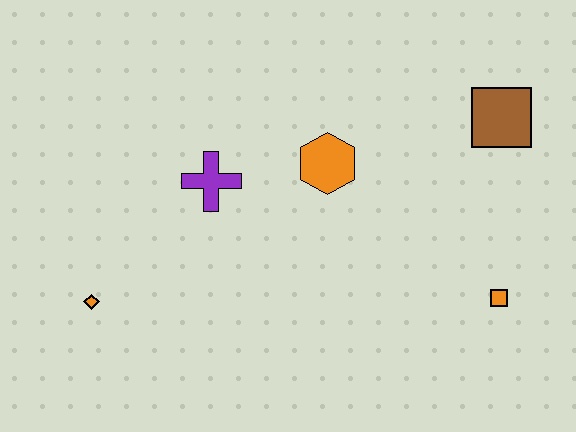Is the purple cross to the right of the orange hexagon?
No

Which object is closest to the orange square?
The brown square is closest to the orange square.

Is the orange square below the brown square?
Yes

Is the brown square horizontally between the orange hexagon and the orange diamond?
No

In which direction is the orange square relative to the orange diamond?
The orange square is to the right of the orange diamond.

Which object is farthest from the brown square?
The orange diamond is farthest from the brown square.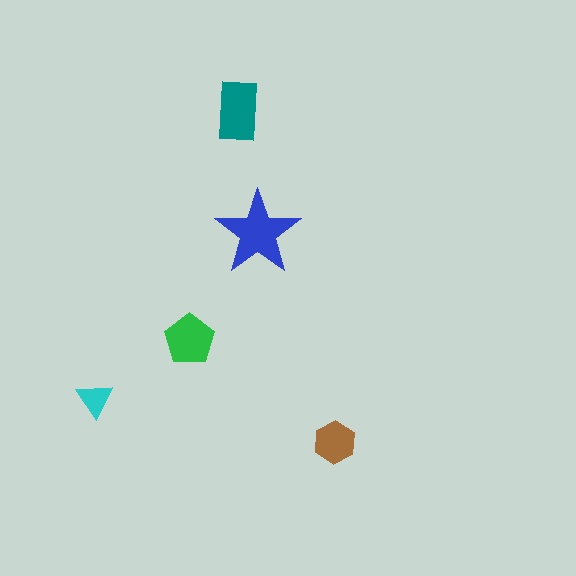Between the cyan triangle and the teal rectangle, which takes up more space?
The teal rectangle.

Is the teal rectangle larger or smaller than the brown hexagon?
Larger.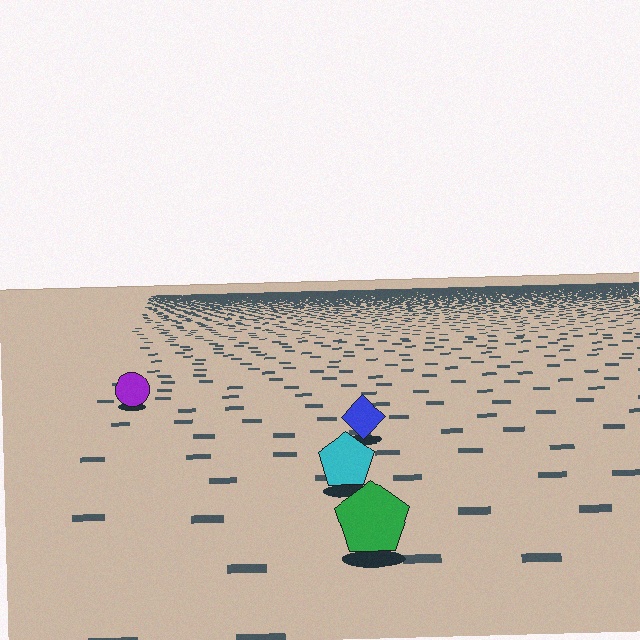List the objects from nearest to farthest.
From nearest to farthest: the green pentagon, the cyan pentagon, the blue diamond, the purple circle.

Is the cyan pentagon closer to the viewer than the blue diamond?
Yes. The cyan pentagon is closer — you can tell from the texture gradient: the ground texture is coarser near it.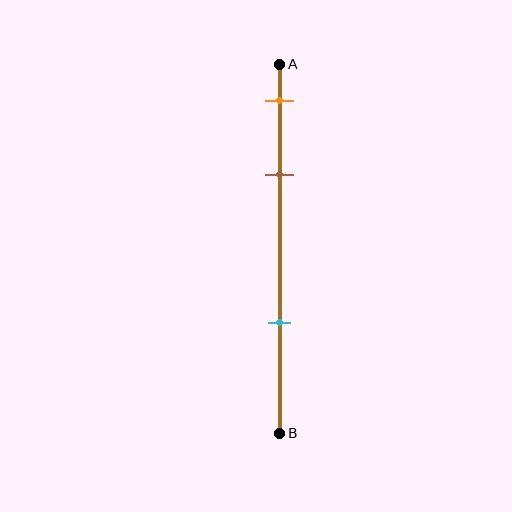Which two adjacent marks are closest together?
The orange and brown marks are the closest adjacent pair.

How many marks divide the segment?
There are 3 marks dividing the segment.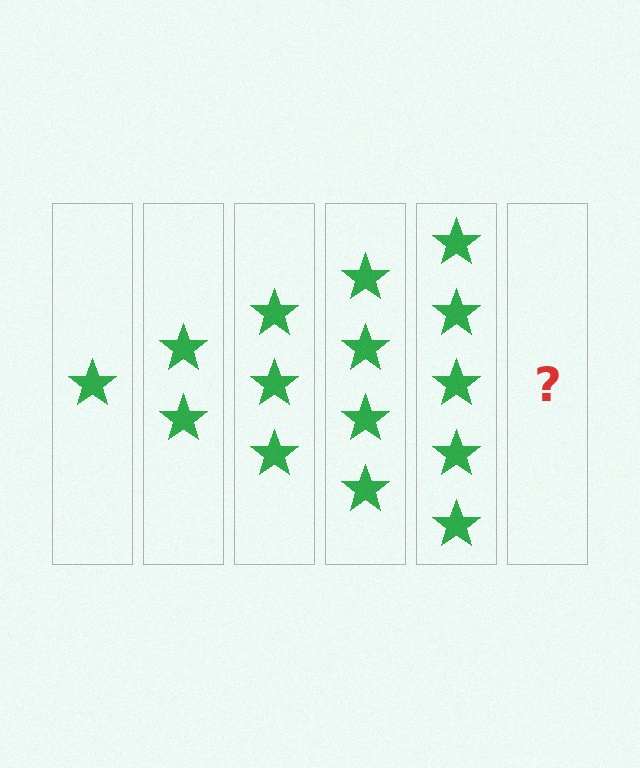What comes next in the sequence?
The next element should be 6 stars.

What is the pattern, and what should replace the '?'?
The pattern is that each step adds one more star. The '?' should be 6 stars.